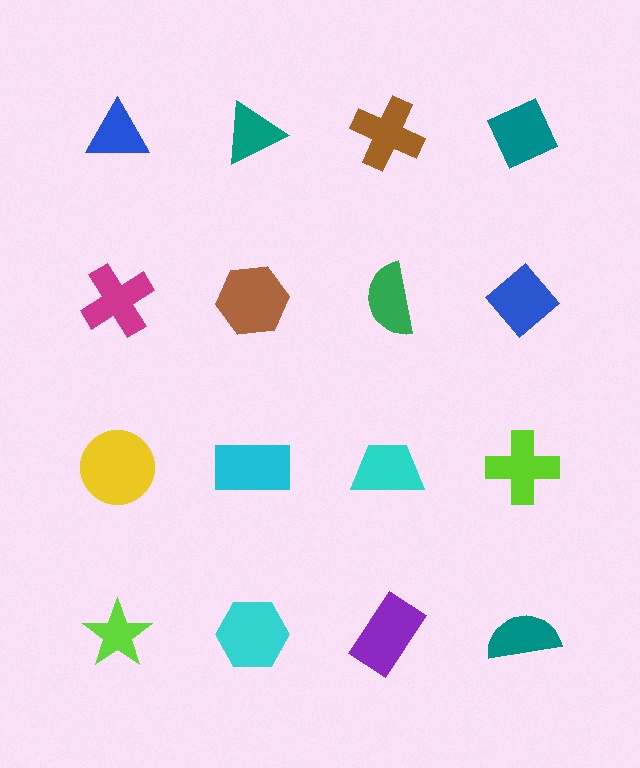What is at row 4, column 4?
A teal semicircle.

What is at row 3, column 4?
A lime cross.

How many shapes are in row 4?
4 shapes.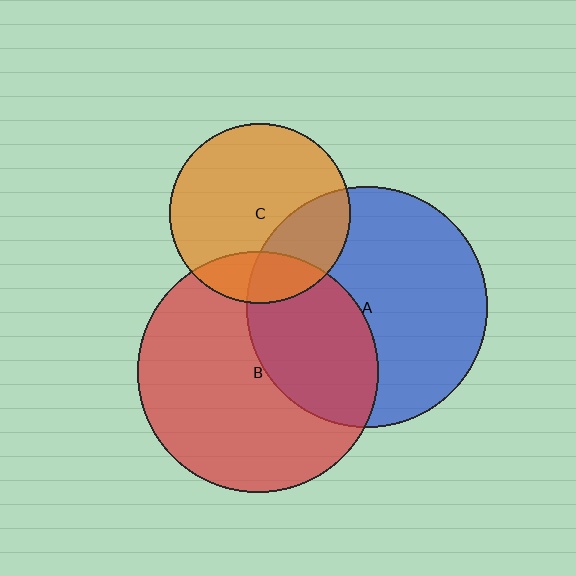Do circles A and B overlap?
Yes.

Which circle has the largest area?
Circle B (red).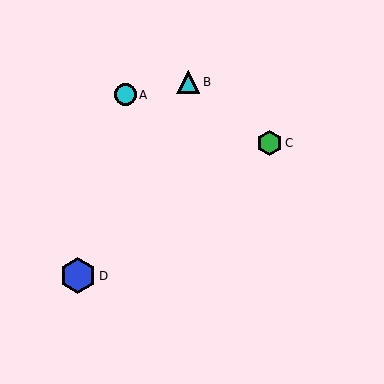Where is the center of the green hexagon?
The center of the green hexagon is at (270, 143).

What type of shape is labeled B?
Shape B is a cyan triangle.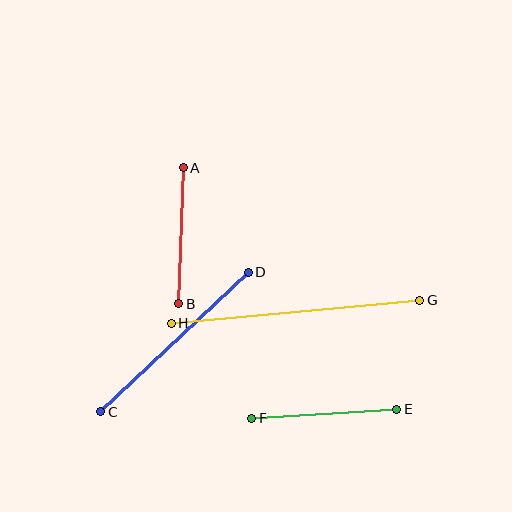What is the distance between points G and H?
The distance is approximately 249 pixels.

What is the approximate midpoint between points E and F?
The midpoint is at approximately (324, 414) pixels.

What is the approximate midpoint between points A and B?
The midpoint is at approximately (181, 236) pixels.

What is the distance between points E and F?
The distance is approximately 145 pixels.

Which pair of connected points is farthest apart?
Points G and H are farthest apart.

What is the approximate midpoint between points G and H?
The midpoint is at approximately (296, 312) pixels.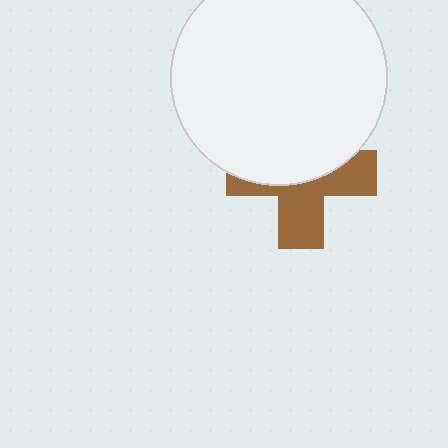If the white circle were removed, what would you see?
You would see the complete brown cross.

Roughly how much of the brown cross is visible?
About half of it is visible (roughly 48%).